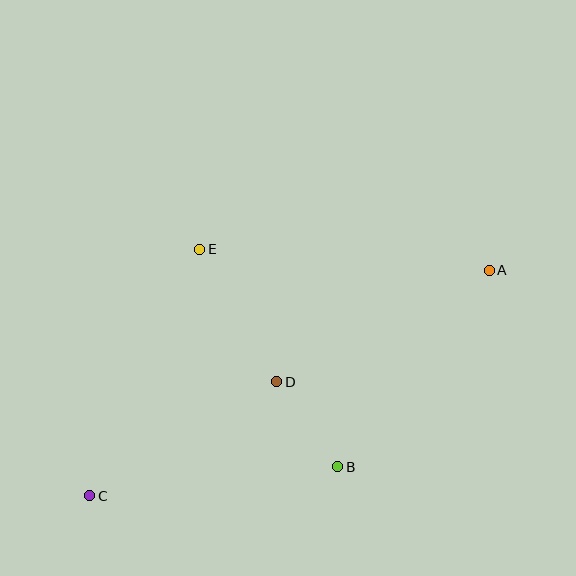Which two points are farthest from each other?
Points A and C are farthest from each other.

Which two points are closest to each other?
Points B and D are closest to each other.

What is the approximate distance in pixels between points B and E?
The distance between B and E is approximately 257 pixels.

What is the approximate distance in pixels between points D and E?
The distance between D and E is approximately 153 pixels.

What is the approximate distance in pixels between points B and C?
The distance between B and C is approximately 250 pixels.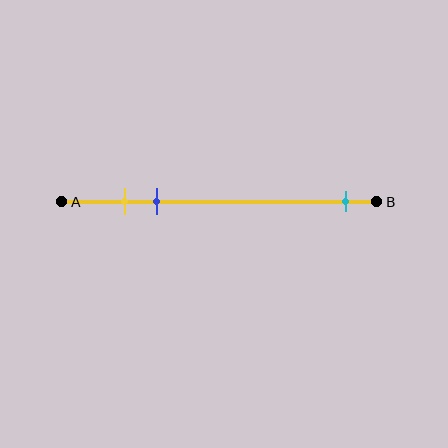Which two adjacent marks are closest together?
The yellow and blue marks are the closest adjacent pair.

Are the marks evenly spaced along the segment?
No, the marks are not evenly spaced.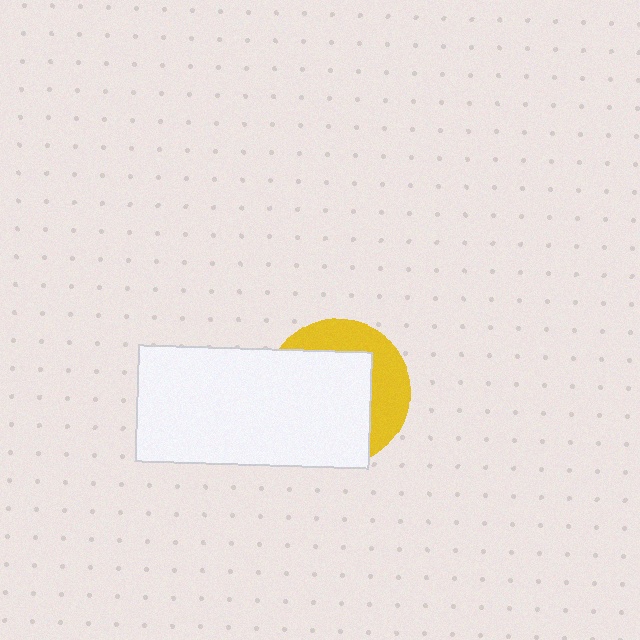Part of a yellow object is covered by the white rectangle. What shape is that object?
It is a circle.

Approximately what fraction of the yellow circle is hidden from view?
Roughly 64% of the yellow circle is hidden behind the white rectangle.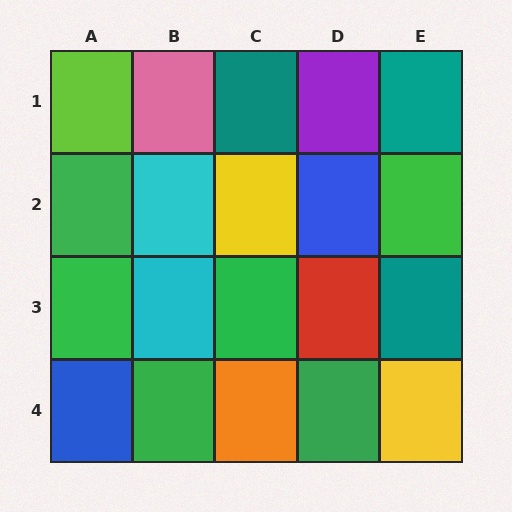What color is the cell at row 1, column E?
Teal.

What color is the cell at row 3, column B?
Cyan.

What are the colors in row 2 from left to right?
Green, cyan, yellow, blue, green.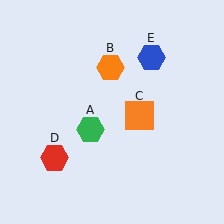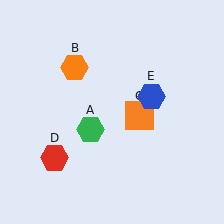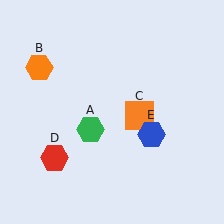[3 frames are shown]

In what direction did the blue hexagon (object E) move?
The blue hexagon (object E) moved down.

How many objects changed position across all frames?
2 objects changed position: orange hexagon (object B), blue hexagon (object E).